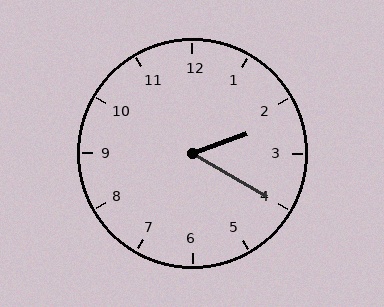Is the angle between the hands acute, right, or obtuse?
It is acute.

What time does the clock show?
2:20.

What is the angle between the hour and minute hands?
Approximately 50 degrees.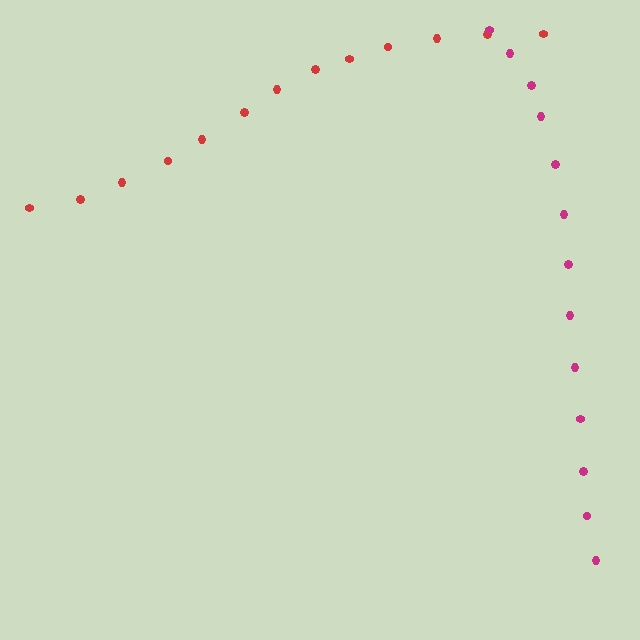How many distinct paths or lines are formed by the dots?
There are 2 distinct paths.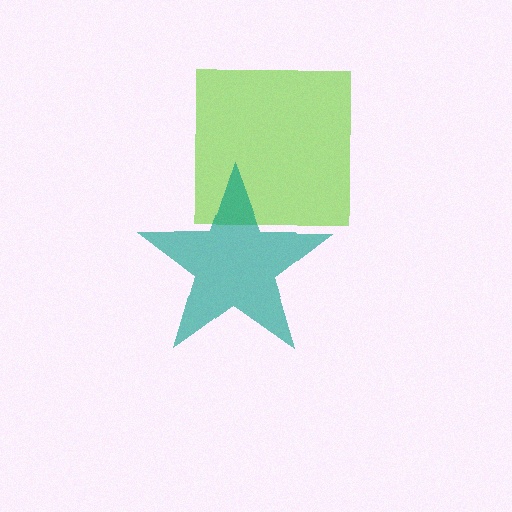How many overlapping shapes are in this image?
There are 2 overlapping shapes in the image.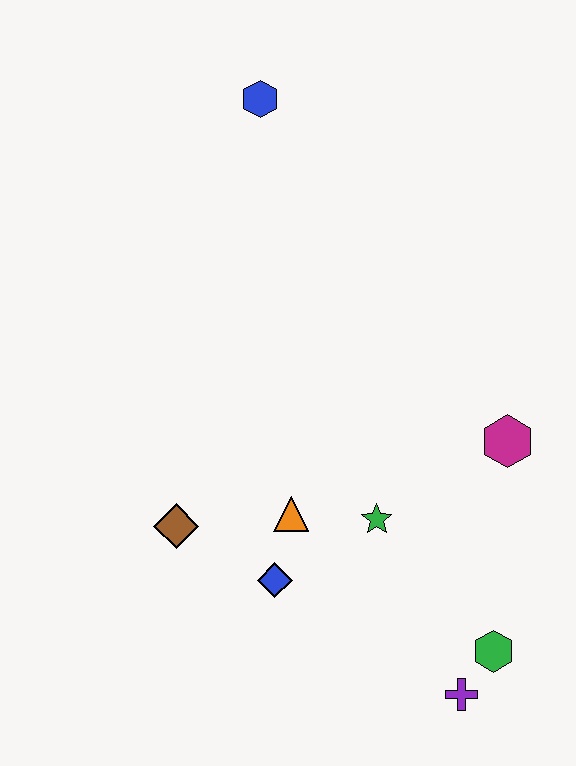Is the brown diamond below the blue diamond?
No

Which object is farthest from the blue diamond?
The blue hexagon is farthest from the blue diamond.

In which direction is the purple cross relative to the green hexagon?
The purple cross is below the green hexagon.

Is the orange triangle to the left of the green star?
Yes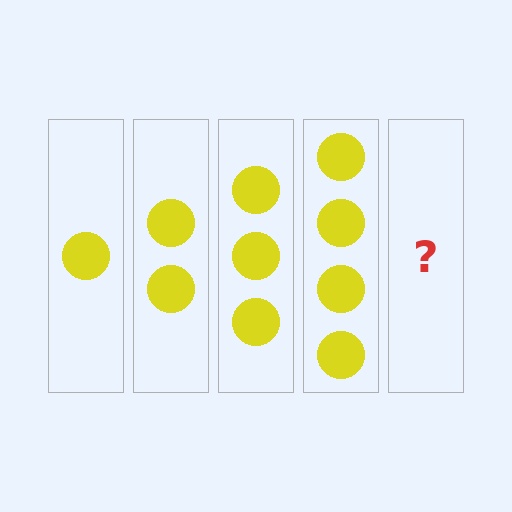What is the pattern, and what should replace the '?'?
The pattern is that each step adds one more circle. The '?' should be 5 circles.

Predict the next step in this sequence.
The next step is 5 circles.